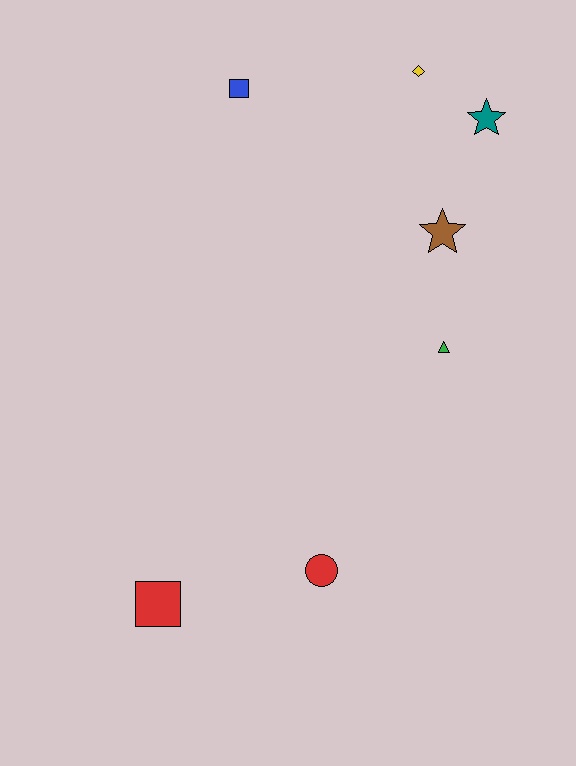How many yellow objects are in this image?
There is 1 yellow object.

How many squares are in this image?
There are 2 squares.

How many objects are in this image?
There are 7 objects.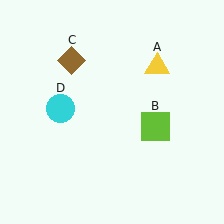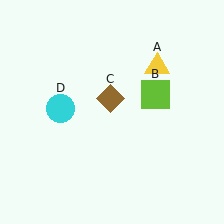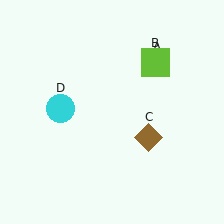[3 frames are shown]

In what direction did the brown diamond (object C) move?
The brown diamond (object C) moved down and to the right.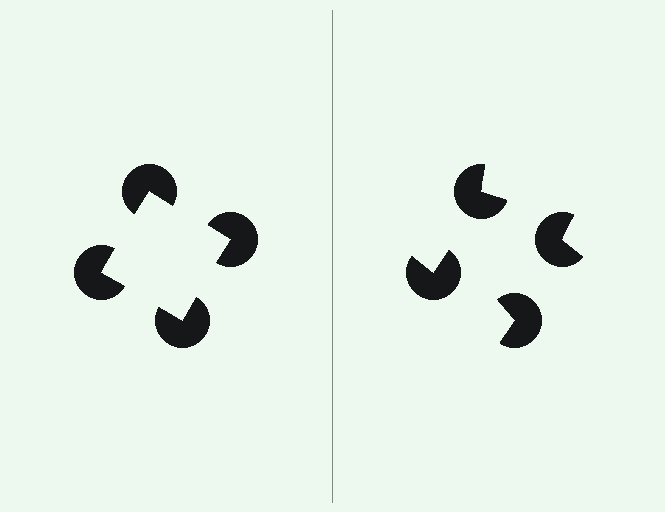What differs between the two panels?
The pac-man discs are positioned identically on both sides; only the wedge orientations differ. On the left they align to a square; on the right they are misaligned.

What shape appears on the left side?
An illusory square.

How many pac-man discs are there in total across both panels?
8 — 4 on each side.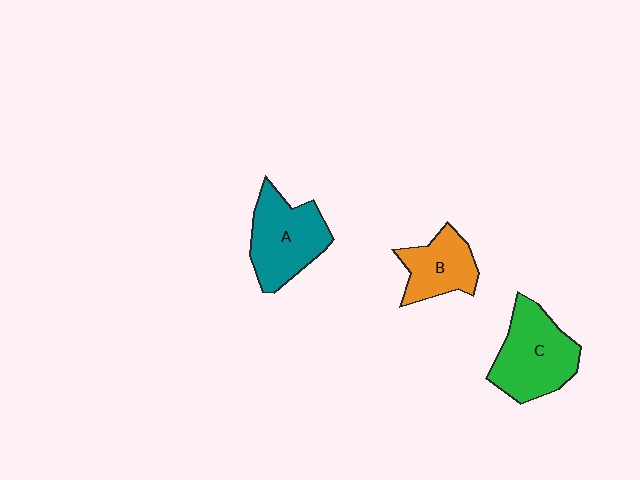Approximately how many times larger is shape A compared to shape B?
Approximately 1.4 times.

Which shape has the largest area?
Shape C (green).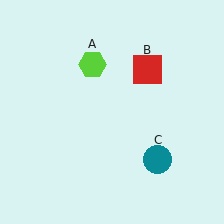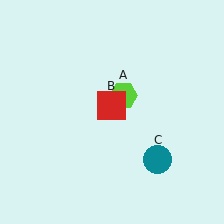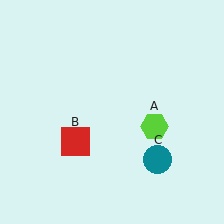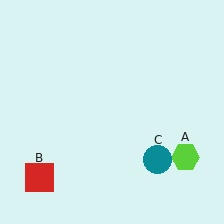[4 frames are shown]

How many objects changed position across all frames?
2 objects changed position: lime hexagon (object A), red square (object B).